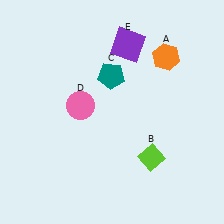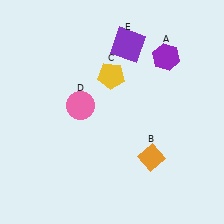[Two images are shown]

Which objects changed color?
A changed from orange to purple. B changed from lime to orange. C changed from teal to yellow.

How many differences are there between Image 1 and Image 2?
There are 3 differences between the two images.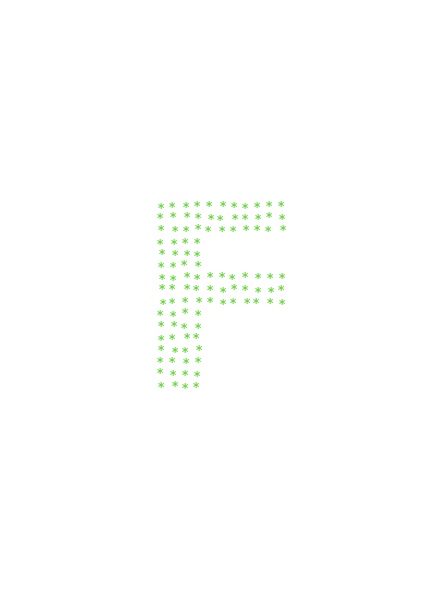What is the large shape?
The large shape is the letter F.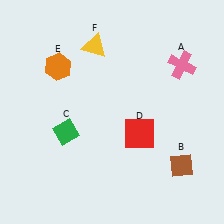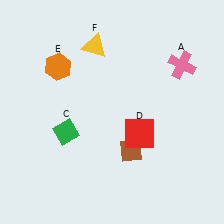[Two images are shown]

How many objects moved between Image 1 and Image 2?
1 object moved between the two images.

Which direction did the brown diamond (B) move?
The brown diamond (B) moved left.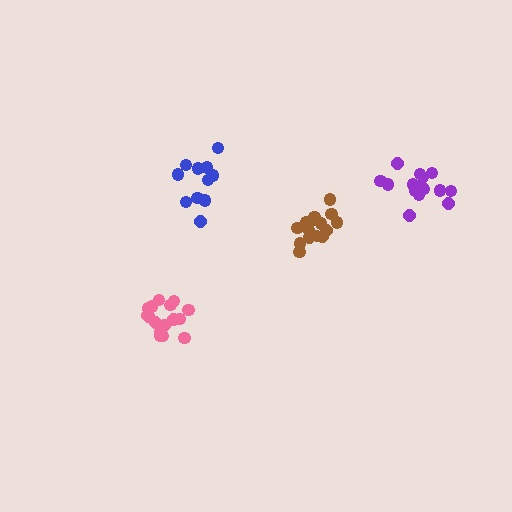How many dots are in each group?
Group 1: 11 dots, Group 2: 16 dots, Group 3: 15 dots, Group 4: 16 dots (58 total).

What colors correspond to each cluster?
The clusters are colored: blue, pink, brown, purple.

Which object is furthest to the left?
The pink cluster is leftmost.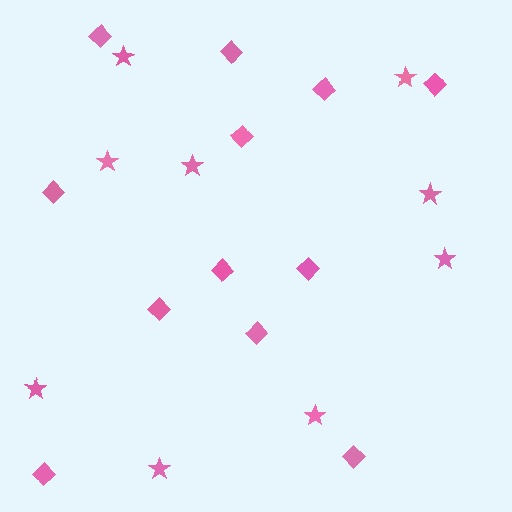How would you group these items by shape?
There are 2 groups: one group of stars (9) and one group of diamonds (12).